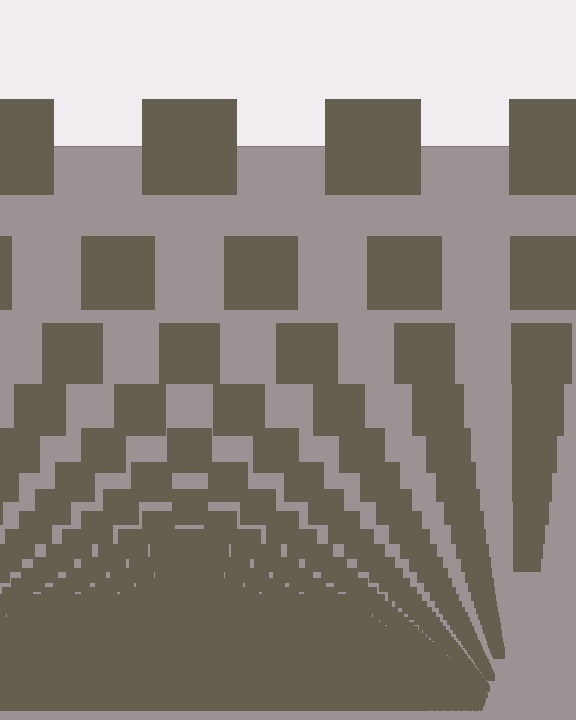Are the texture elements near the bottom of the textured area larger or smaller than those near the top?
Smaller. The gradient is inverted — elements near the bottom are smaller and denser.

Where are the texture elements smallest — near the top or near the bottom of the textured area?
Near the bottom.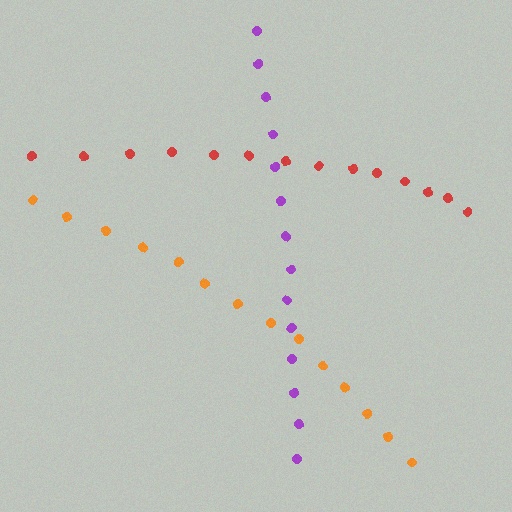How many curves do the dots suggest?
There are 3 distinct paths.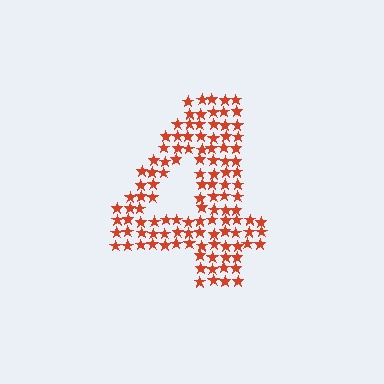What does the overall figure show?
The overall figure shows the digit 4.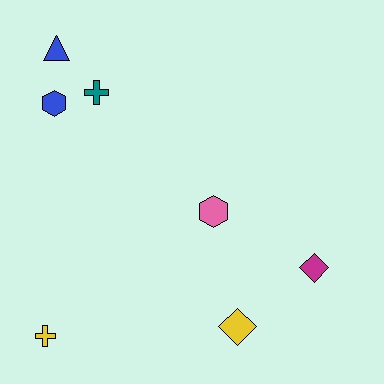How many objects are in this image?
There are 7 objects.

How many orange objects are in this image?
There are no orange objects.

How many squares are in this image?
There are no squares.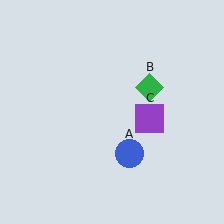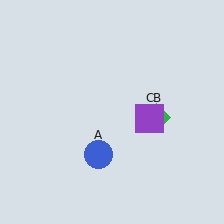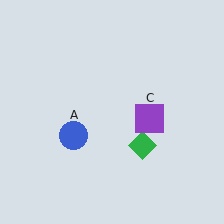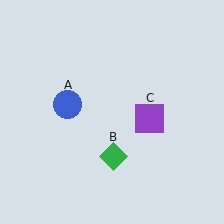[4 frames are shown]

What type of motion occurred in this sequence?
The blue circle (object A), green diamond (object B) rotated clockwise around the center of the scene.